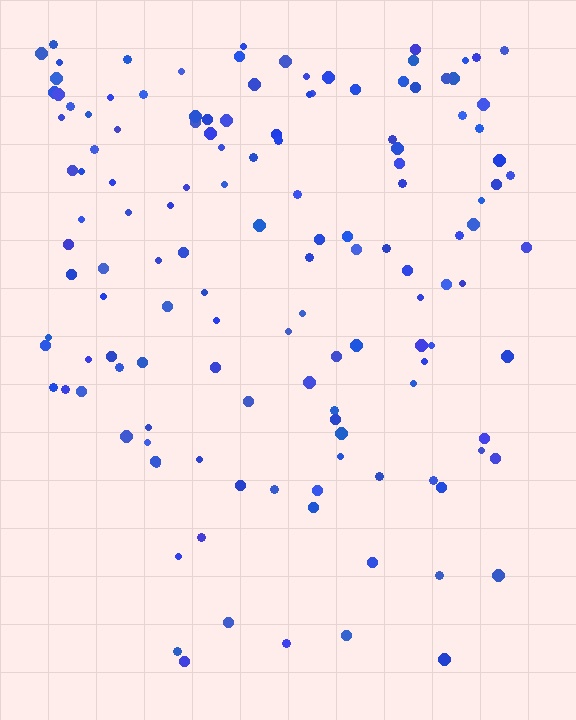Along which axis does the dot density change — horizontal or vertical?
Vertical.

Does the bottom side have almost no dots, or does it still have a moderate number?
Still a moderate number, just noticeably fewer than the top.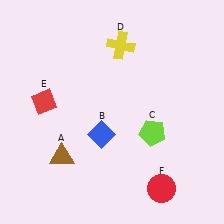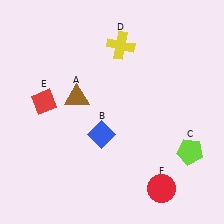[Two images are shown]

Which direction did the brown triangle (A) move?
The brown triangle (A) moved up.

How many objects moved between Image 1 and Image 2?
2 objects moved between the two images.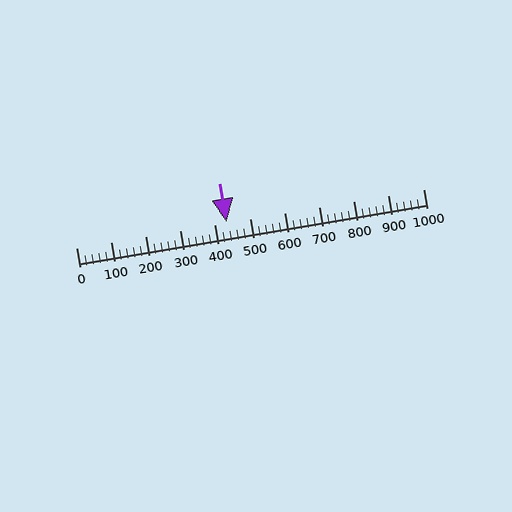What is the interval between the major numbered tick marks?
The major tick marks are spaced 100 units apart.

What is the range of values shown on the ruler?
The ruler shows values from 0 to 1000.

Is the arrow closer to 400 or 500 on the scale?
The arrow is closer to 400.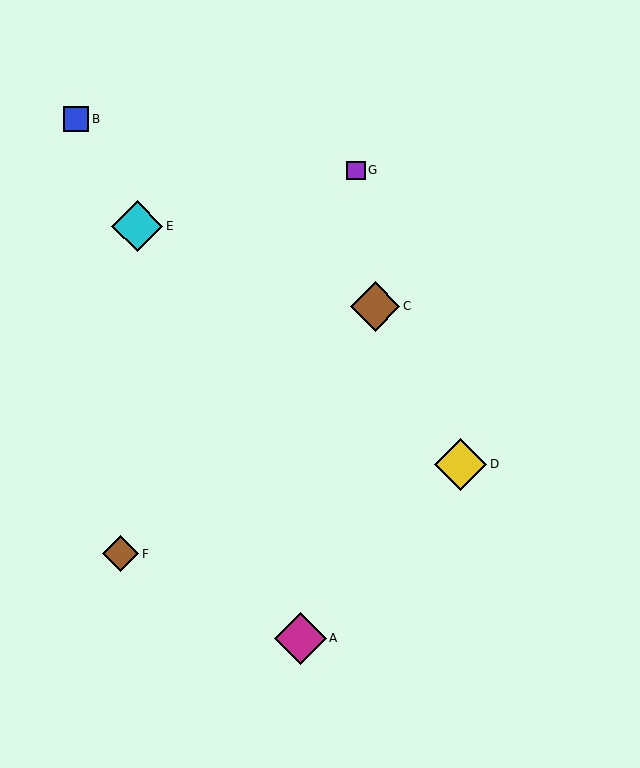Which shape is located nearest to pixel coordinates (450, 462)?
The yellow diamond (labeled D) at (461, 464) is nearest to that location.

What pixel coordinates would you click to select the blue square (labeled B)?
Click at (76, 119) to select the blue square B.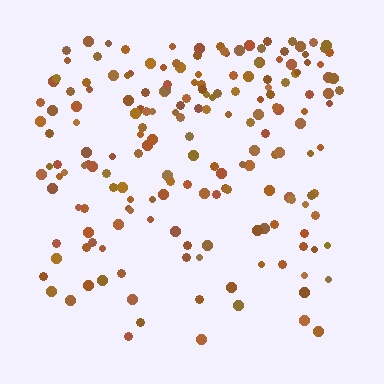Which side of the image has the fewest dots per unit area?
The bottom.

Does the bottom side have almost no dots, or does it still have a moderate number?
Still a moderate number, just noticeably fewer than the top.